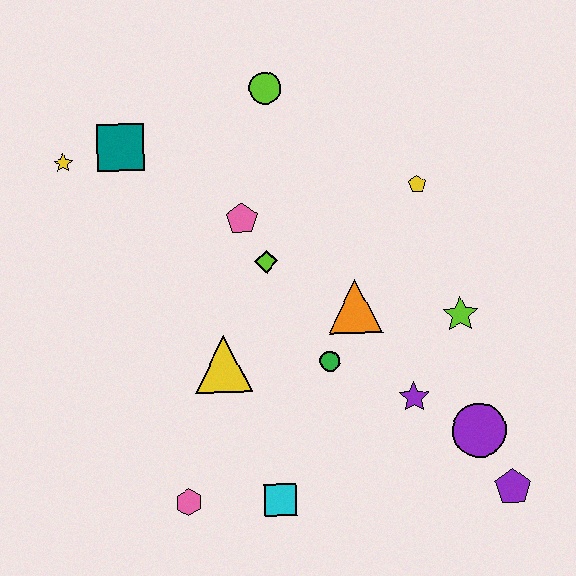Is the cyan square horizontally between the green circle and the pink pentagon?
Yes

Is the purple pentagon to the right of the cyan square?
Yes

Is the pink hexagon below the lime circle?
Yes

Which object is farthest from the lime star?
The yellow star is farthest from the lime star.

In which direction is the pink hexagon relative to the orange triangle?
The pink hexagon is below the orange triangle.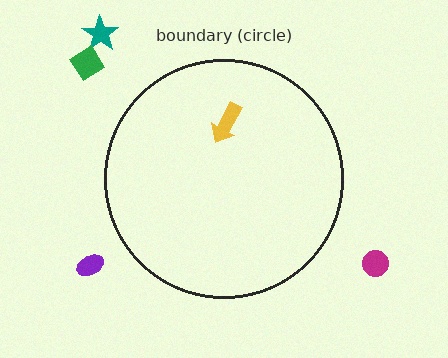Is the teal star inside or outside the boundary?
Outside.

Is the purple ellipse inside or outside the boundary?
Outside.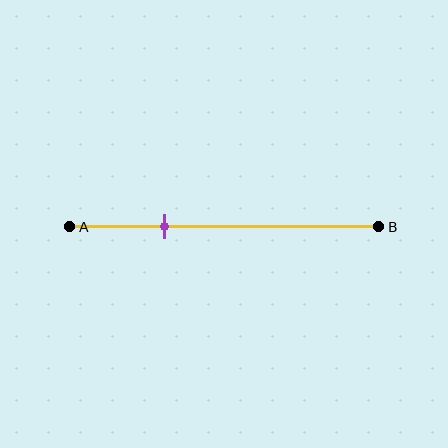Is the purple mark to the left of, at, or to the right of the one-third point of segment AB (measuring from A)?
The purple mark is approximately at the one-third point of segment AB.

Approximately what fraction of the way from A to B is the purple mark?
The purple mark is approximately 30% of the way from A to B.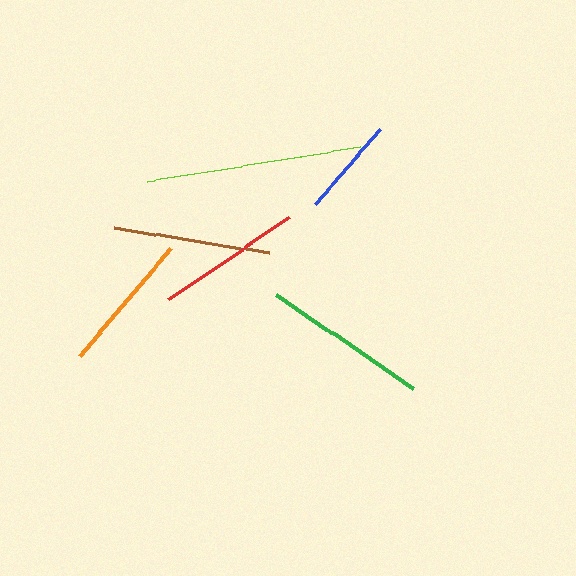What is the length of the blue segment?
The blue segment is approximately 99 pixels long.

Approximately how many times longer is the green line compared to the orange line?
The green line is approximately 1.2 times the length of the orange line.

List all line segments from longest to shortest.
From longest to shortest: lime, green, brown, red, orange, blue.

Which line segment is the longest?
The lime line is the longest at approximately 217 pixels.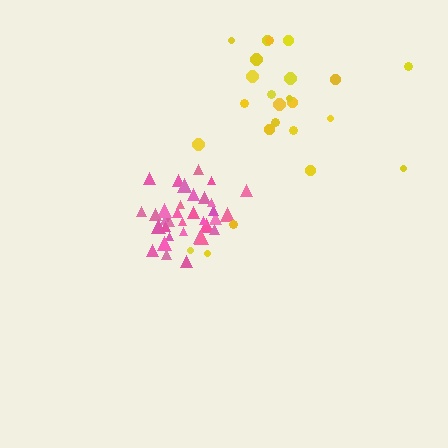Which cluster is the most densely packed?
Pink.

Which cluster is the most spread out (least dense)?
Yellow.